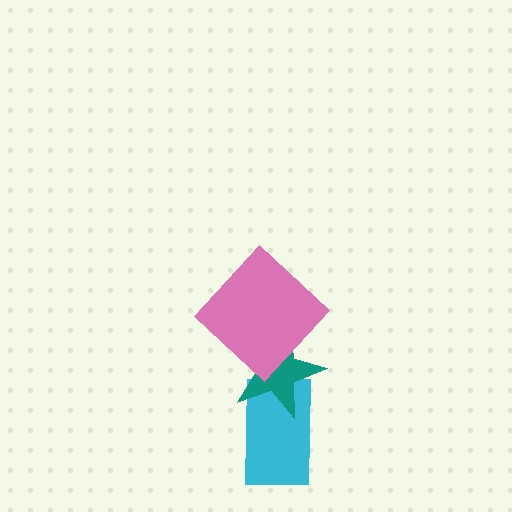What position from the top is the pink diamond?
The pink diamond is 1st from the top.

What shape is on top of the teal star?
The pink diamond is on top of the teal star.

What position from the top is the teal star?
The teal star is 2nd from the top.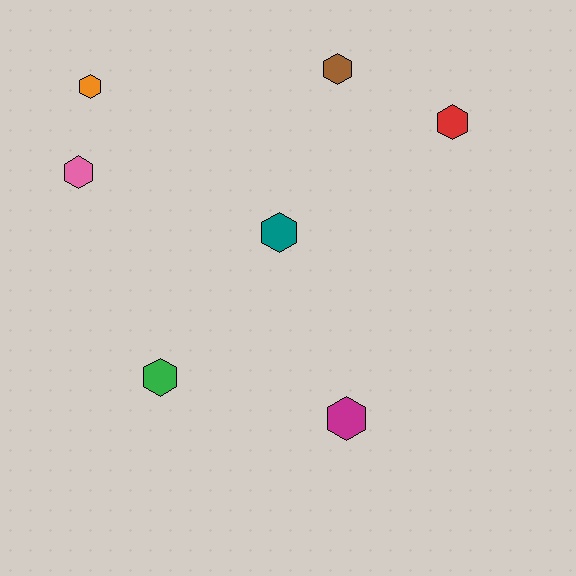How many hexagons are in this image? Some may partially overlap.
There are 7 hexagons.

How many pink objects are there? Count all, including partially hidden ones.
There is 1 pink object.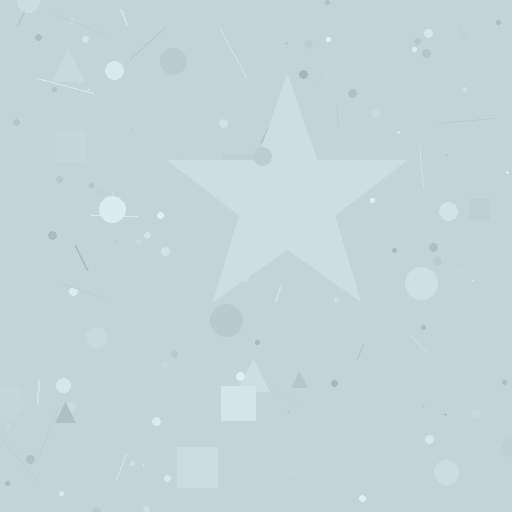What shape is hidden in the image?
A star is hidden in the image.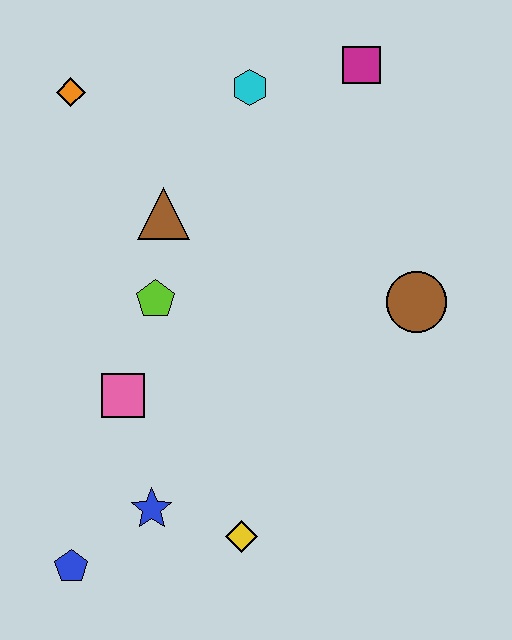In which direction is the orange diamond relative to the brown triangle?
The orange diamond is above the brown triangle.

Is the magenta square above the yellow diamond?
Yes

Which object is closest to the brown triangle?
The lime pentagon is closest to the brown triangle.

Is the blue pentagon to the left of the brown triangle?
Yes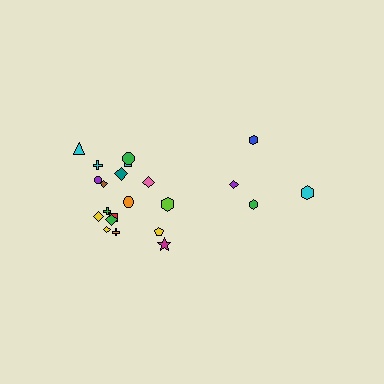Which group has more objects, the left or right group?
The left group.